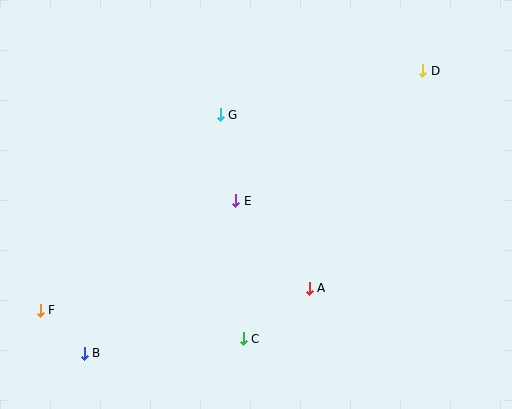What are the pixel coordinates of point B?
Point B is at (84, 353).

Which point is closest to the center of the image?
Point E at (236, 201) is closest to the center.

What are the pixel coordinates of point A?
Point A is at (309, 288).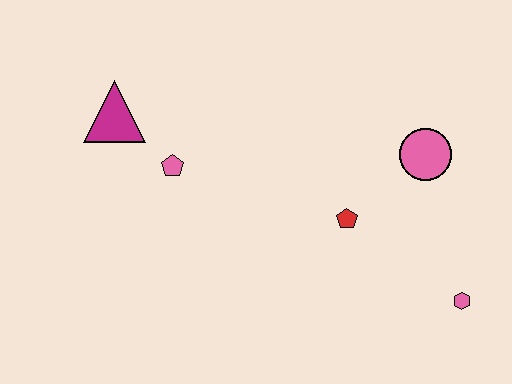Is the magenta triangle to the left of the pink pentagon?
Yes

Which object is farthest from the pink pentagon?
The pink hexagon is farthest from the pink pentagon.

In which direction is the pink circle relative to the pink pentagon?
The pink circle is to the right of the pink pentagon.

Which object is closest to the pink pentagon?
The magenta triangle is closest to the pink pentagon.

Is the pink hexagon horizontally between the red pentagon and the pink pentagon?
No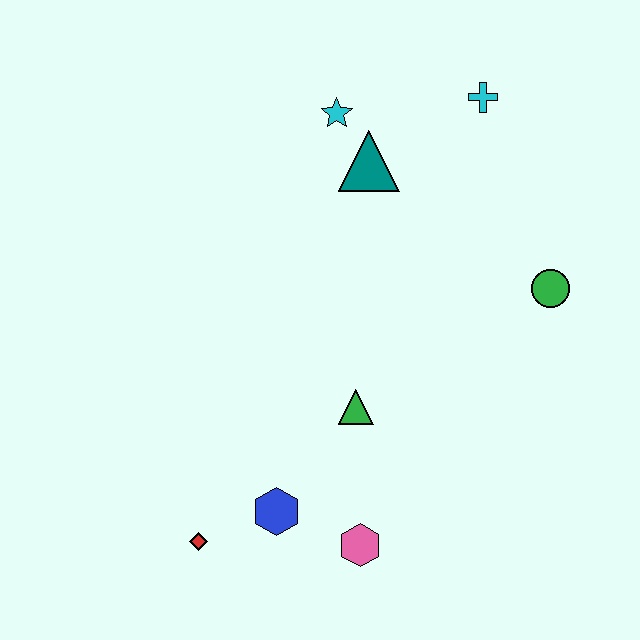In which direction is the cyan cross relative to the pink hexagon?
The cyan cross is above the pink hexagon.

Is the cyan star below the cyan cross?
Yes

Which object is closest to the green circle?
The cyan cross is closest to the green circle.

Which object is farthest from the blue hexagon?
The cyan cross is farthest from the blue hexagon.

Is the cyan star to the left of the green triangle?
Yes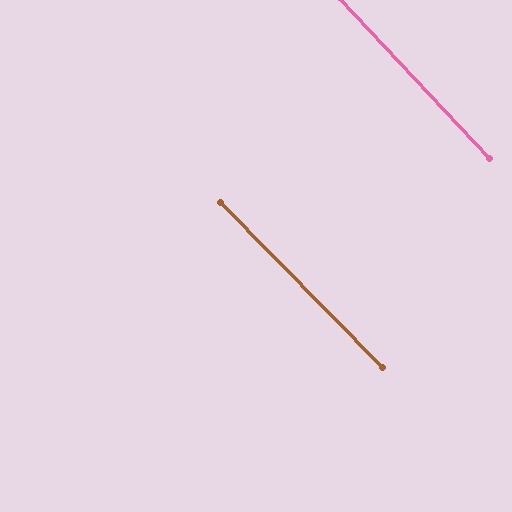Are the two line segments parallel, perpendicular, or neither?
Parallel — their directions differ by only 1.3°.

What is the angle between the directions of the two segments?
Approximately 1 degree.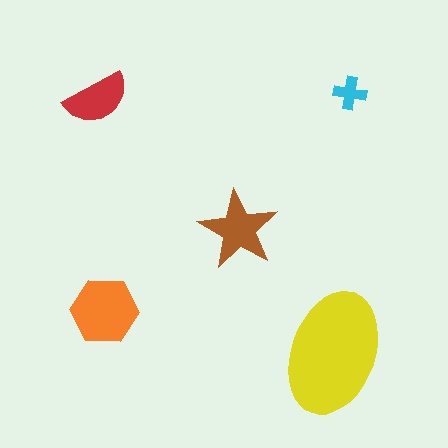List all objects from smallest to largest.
The cyan cross, the red semicircle, the brown star, the orange hexagon, the yellow ellipse.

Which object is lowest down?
The yellow ellipse is bottommost.